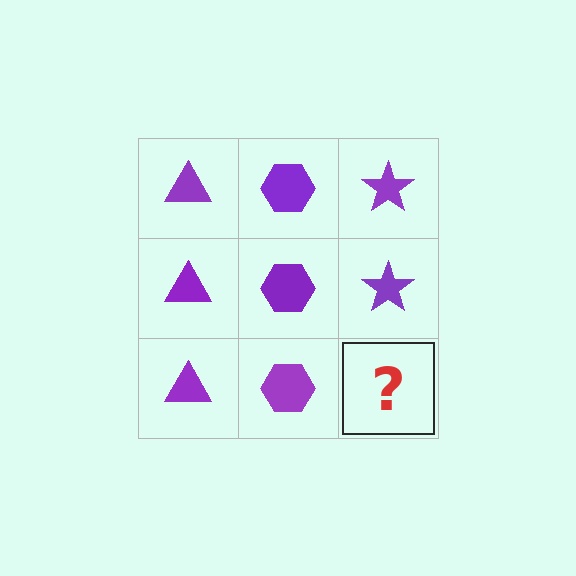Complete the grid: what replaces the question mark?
The question mark should be replaced with a purple star.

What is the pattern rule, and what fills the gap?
The rule is that each column has a consistent shape. The gap should be filled with a purple star.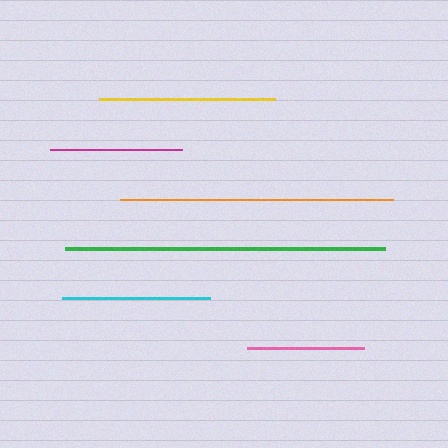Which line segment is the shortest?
The pink line is the shortest at approximately 116 pixels.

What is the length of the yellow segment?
The yellow segment is approximately 176 pixels long.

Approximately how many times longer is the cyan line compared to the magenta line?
The cyan line is approximately 1.1 times the length of the magenta line.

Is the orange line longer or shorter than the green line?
The green line is longer than the orange line.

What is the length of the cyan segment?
The cyan segment is approximately 148 pixels long.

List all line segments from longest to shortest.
From longest to shortest: green, orange, yellow, cyan, magenta, pink.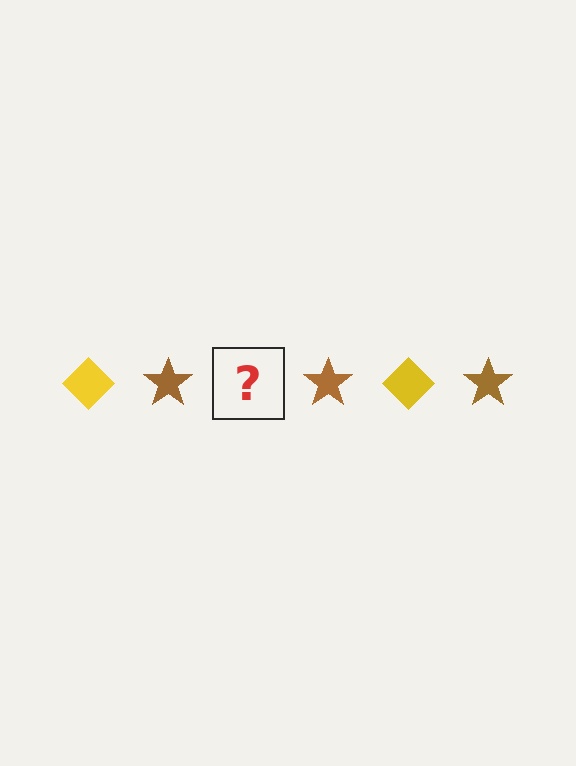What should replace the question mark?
The question mark should be replaced with a yellow diamond.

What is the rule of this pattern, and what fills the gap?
The rule is that the pattern alternates between yellow diamond and brown star. The gap should be filled with a yellow diamond.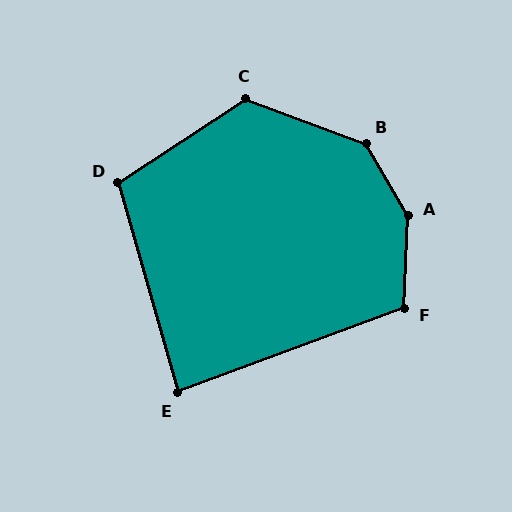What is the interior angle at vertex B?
Approximately 141 degrees (obtuse).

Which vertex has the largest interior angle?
A, at approximately 147 degrees.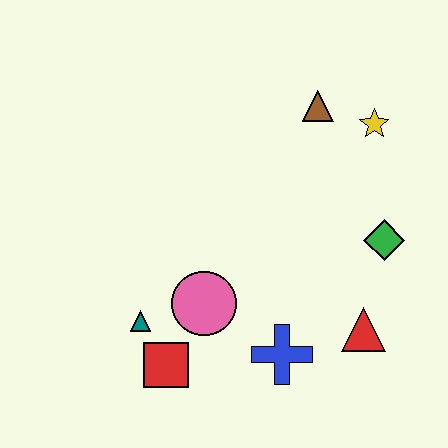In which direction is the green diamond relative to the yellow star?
The green diamond is below the yellow star.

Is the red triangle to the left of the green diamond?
Yes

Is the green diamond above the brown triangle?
No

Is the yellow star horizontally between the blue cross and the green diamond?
Yes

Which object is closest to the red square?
The teal triangle is closest to the red square.